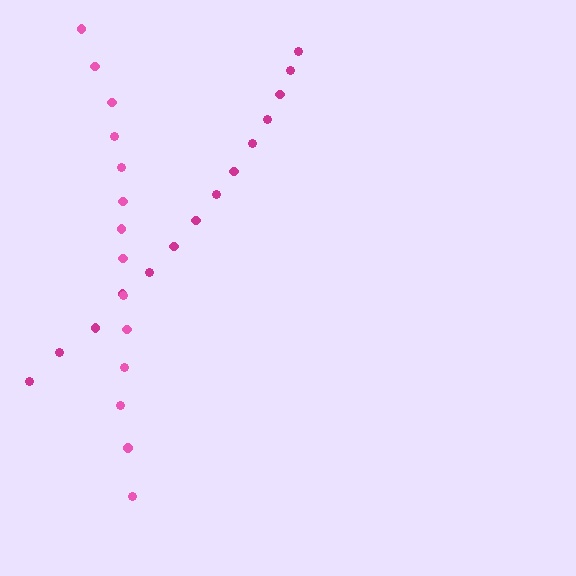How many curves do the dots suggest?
There are 2 distinct paths.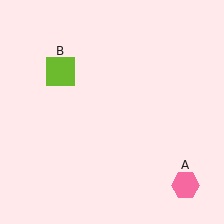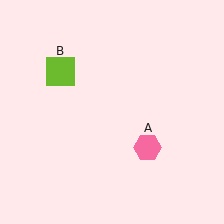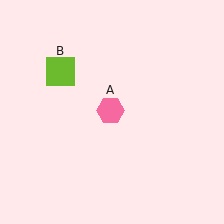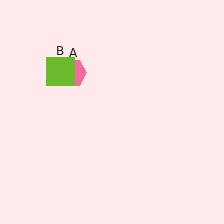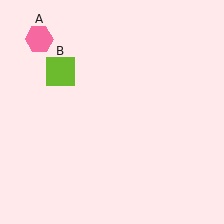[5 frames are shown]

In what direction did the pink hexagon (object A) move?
The pink hexagon (object A) moved up and to the left.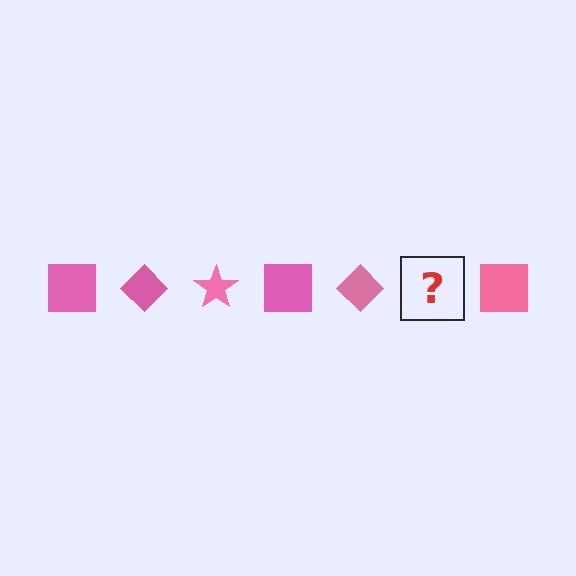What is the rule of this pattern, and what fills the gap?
The rule is that the pattern cycles through square, diamond, star shapes in pink. The gap should be filled with a pink star.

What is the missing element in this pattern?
The missing element is a pink star.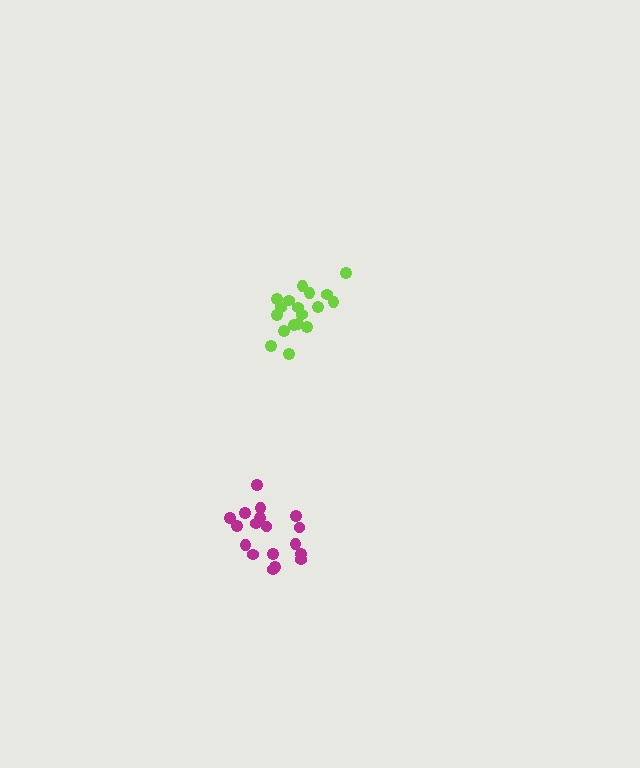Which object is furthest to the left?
The magenta cluster is leftmost.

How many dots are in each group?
Group 1: 18 dots, Group 2: 18 dots (36 total).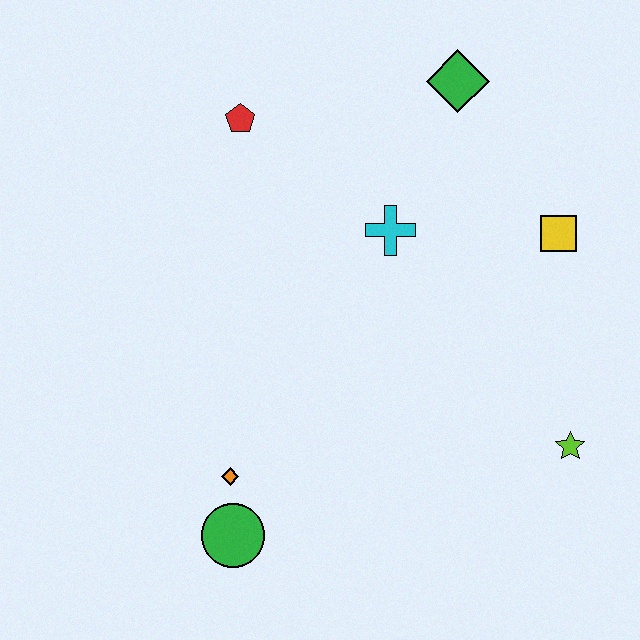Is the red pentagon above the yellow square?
Yes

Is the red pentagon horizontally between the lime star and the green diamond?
No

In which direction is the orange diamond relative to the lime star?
The orange diamond is to the left of the lime star.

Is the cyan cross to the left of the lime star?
Yes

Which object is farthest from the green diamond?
The green circle is farthest from the green diamond.